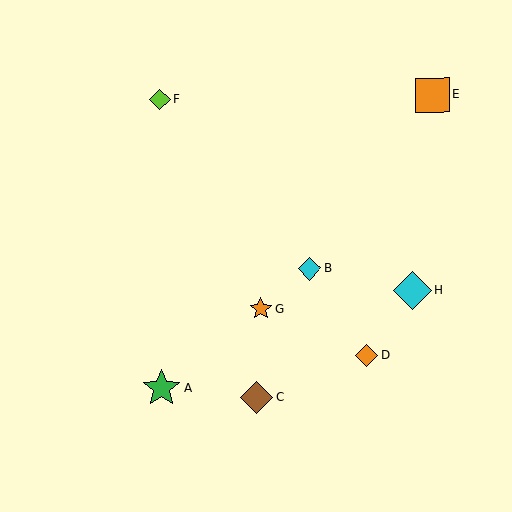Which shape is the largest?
The green star (labeled A) is the largest.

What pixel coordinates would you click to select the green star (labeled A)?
Click at (162, 388) to select the green star A.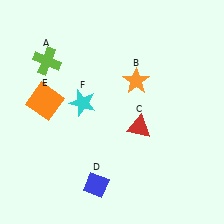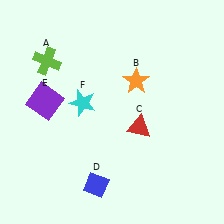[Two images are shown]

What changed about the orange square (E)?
In Image 1, E is orange. In Image 2, it changed to purple.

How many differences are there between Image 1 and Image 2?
There is 1 difference between the two images.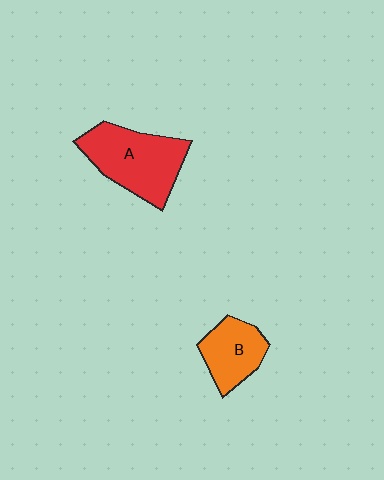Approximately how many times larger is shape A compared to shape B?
Approximately 1.6 times.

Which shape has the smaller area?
Shape B (orange).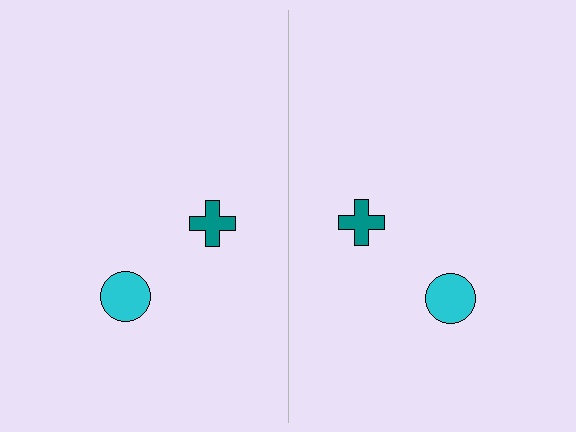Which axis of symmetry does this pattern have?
The pattern has a vertical axis of symmetry running through the center of the image.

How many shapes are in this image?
There are 4 shapes in this image.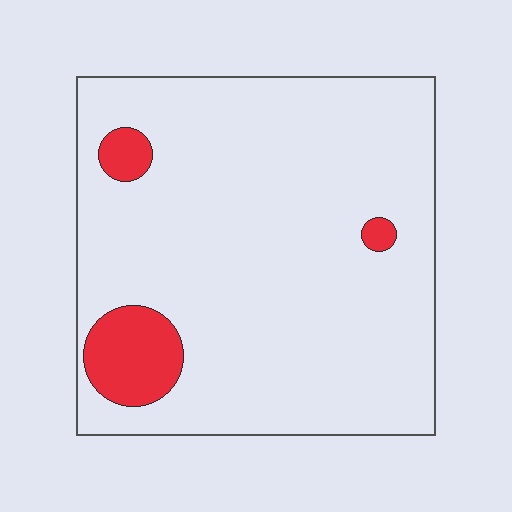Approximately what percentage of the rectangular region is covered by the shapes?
Approximately 10%.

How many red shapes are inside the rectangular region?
3.